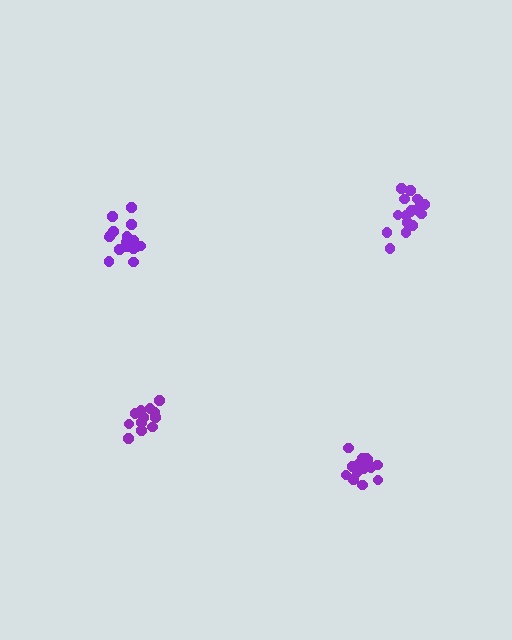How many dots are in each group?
Group 1: 16 dots, Group 2: 16 dots, Group 3: 16 dots, Group 4: 12 dots (60 total).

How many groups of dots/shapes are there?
There are 4 groups.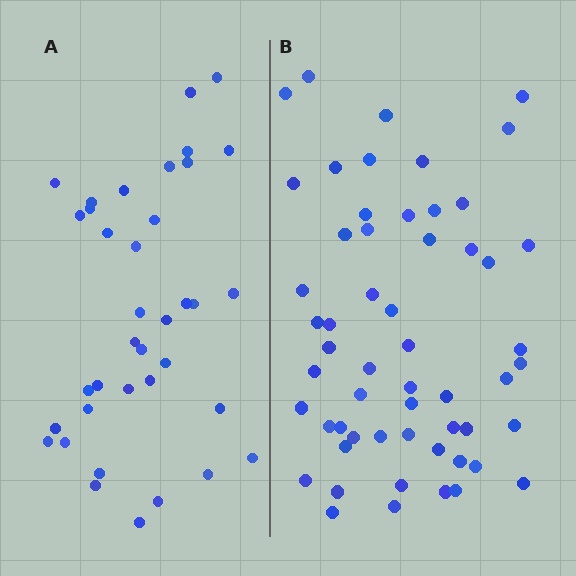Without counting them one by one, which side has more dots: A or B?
Region B (the right region) has more dots.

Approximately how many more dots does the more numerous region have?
Region B has approximately 20 more dots than region A.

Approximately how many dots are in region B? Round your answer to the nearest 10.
About 60 dots. (The exact count is 56, which rounds to 60.)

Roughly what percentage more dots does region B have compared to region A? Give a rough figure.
About 50% more.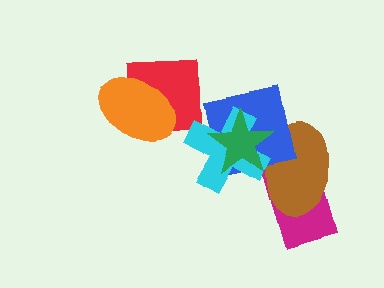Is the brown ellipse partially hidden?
Yes, it is partially covered by another shape.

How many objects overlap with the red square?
2 objects overlap with the red square.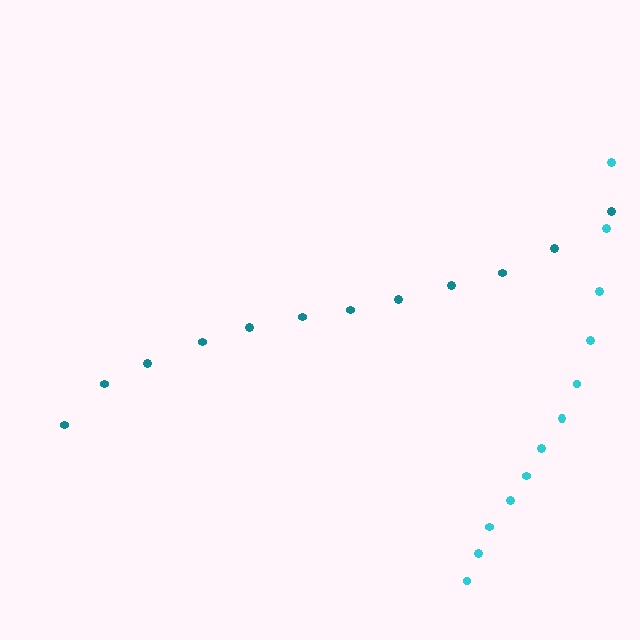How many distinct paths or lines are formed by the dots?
There are 2 distinct paths.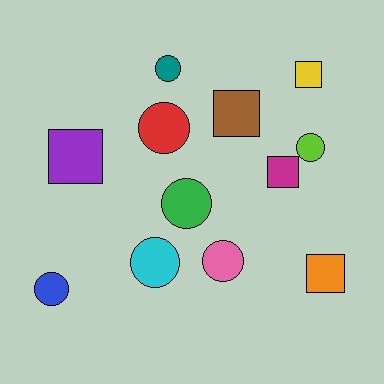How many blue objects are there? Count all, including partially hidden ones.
There is 1 blue object.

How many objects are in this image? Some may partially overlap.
There are 12 objects.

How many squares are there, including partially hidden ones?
There are 5 squares.